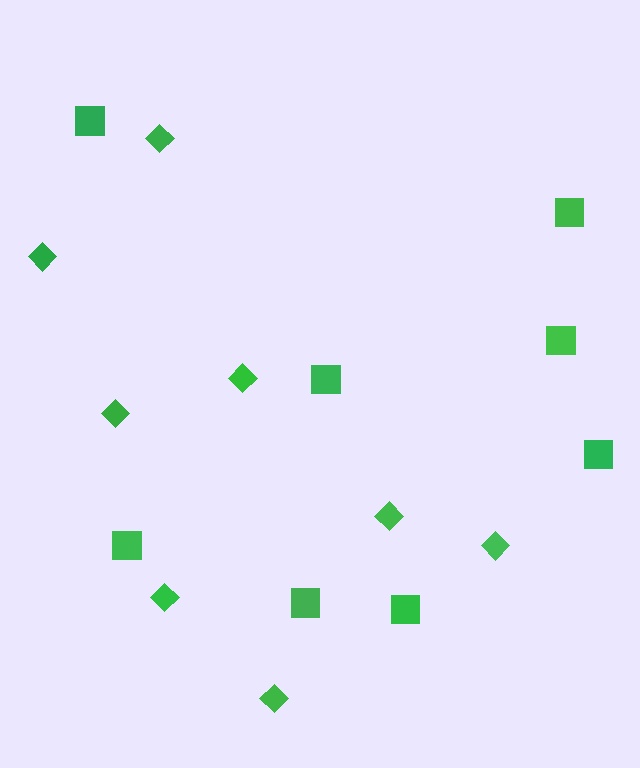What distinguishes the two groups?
There are 2 groups: one group of diamonds (8) and one group of squares (8).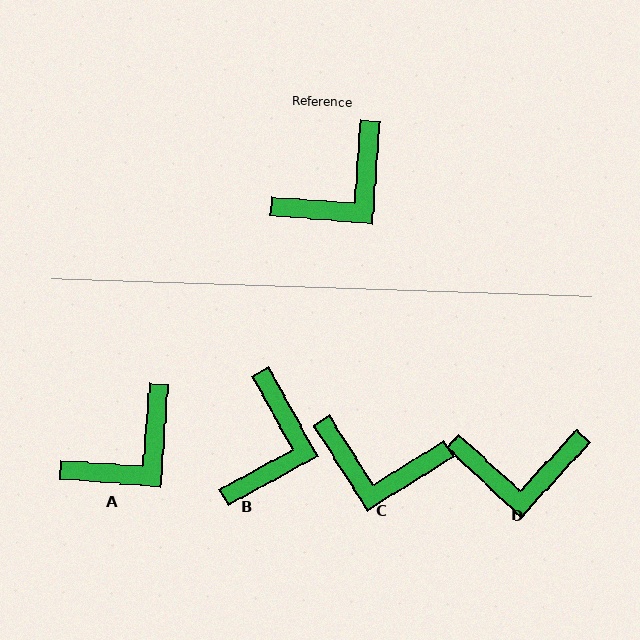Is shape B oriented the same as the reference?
No, it is off by about 33 degrees.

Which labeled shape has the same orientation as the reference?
A.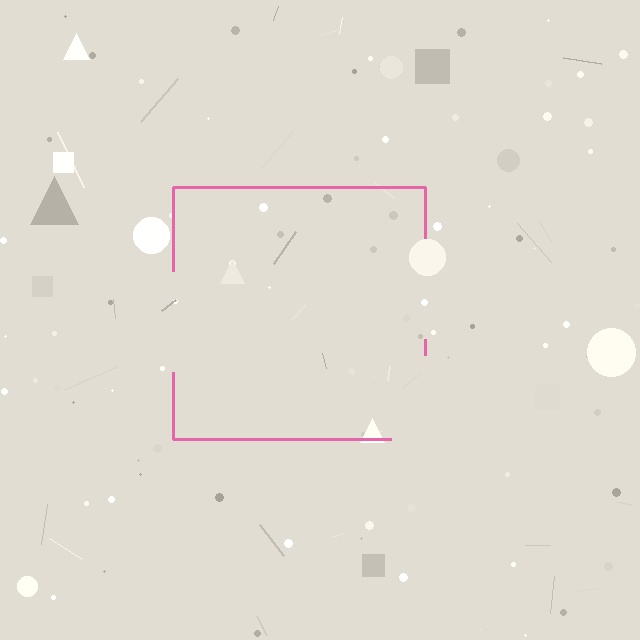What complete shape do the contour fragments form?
The contour fragments form a square.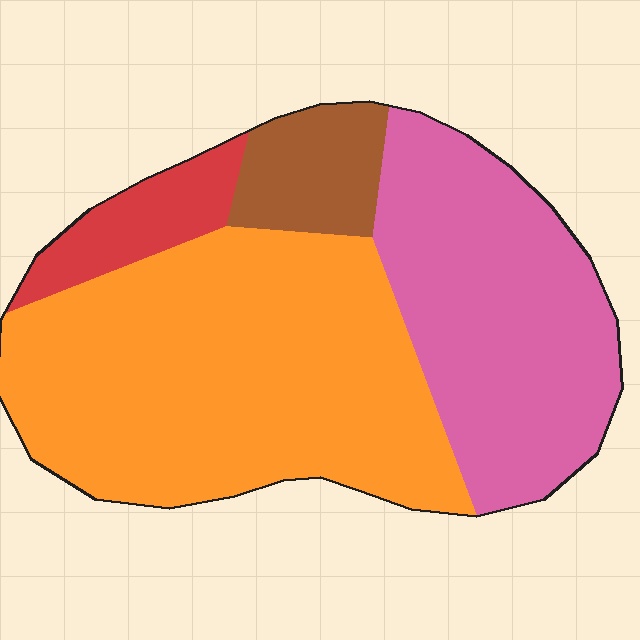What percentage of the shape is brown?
Brown covers 9% of the shape.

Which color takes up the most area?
Orange, at roughly 50%.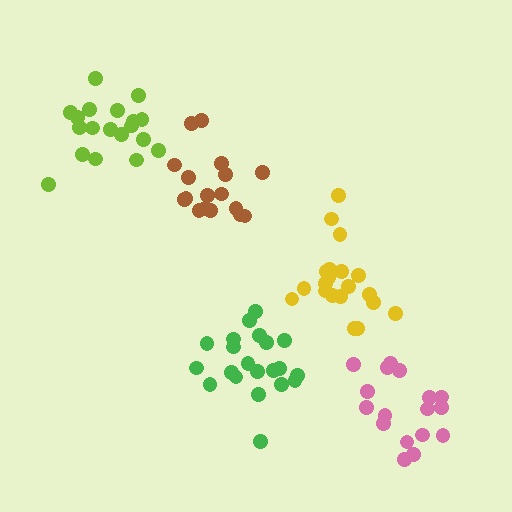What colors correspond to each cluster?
The clusters are colored: lime, green, pink, brown, yellow.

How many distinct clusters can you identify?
There are 5 distinct clusters.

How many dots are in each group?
Group 1: 19 dots, Group 2: 21 dots, Group 3: 17 dots, Group 4: 17 dots, Group 5: 20 dots (94 total).